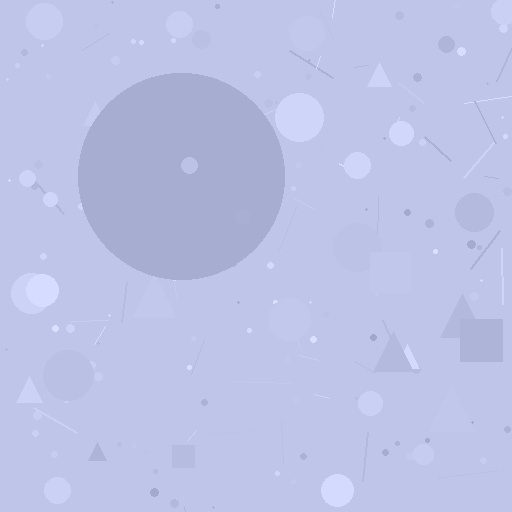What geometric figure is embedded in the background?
A circle is embedded in the background.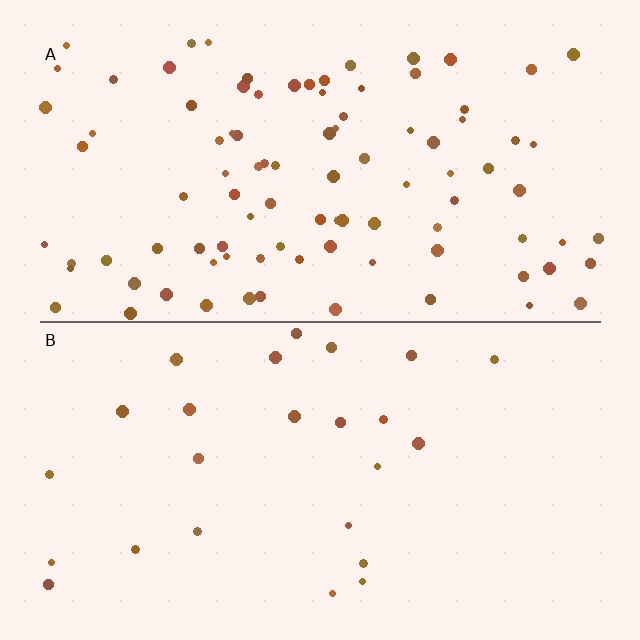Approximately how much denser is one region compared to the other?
Approximately 3.8× — region A over region B.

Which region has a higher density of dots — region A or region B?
A (the top).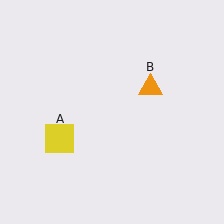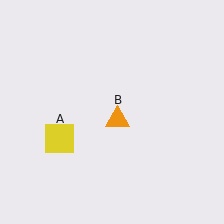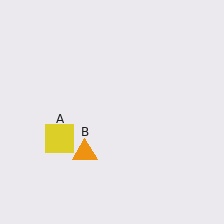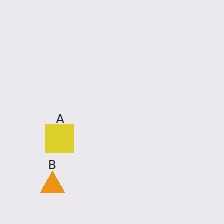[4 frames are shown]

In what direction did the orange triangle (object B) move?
The orange triangle (object B) moved down and to the left.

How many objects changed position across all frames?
1 object changed position: orange triangle (object B).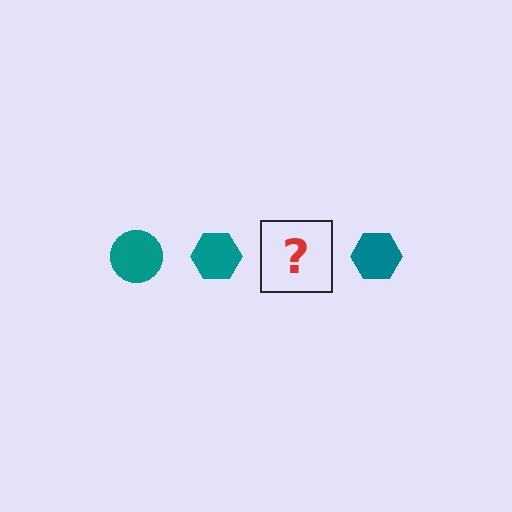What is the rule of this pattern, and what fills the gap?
The rule is that the pattern cycles through circle, hexagon shapes in teal. The gap should be filled with a teal circle.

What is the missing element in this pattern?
The missing element is a teal circle.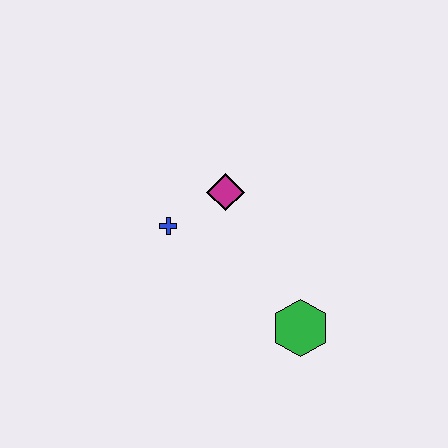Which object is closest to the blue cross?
The magenta diamond is closest to the blue cross.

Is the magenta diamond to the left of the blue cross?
No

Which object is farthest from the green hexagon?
The blue cross is farthest from the green hexagon.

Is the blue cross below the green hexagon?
No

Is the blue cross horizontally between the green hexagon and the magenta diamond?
No